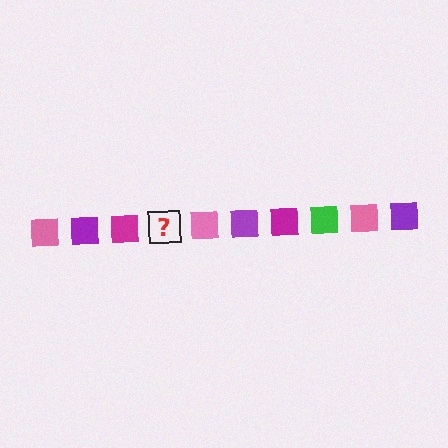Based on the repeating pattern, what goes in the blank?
The blank should be a green square.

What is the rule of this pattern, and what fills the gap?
The rule is that the pattern cycles through pink, purple, magenta, green squares. The gap should be filled with a green square.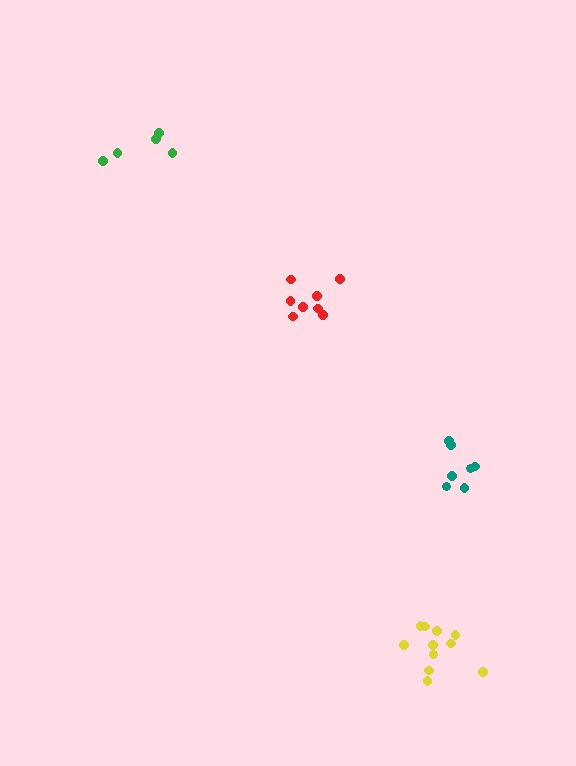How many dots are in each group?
Group 1: 8 dots, Group 2: 7 dots, Group 3: 11 dots, Group 4: 5 dots (31 total).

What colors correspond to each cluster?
The clusters are colored: red, teal, yellow, green.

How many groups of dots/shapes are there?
There are 4 groups.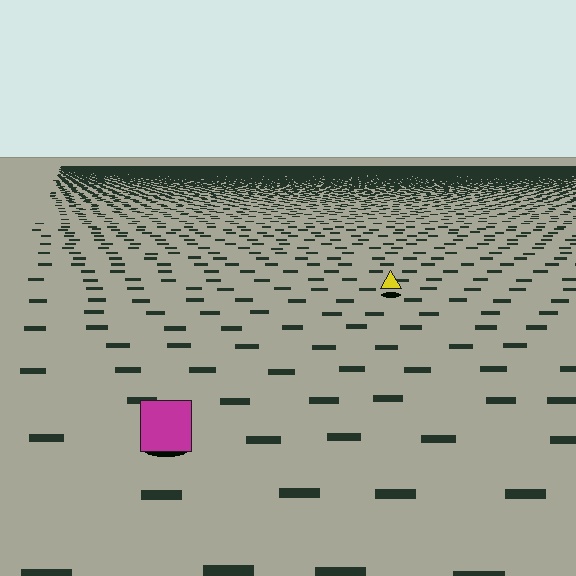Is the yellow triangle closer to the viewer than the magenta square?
No. The magenta square is closer — you can tell from the texture gradient: the ground texture is coarser near it.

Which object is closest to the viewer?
The magenta square is closest. The texture marks near it are larger and more spread out.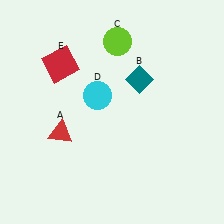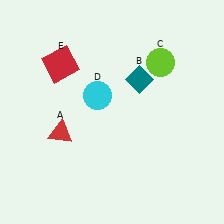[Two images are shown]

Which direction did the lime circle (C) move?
The lime circle (C) moved right.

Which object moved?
The lime circle (C) moved right.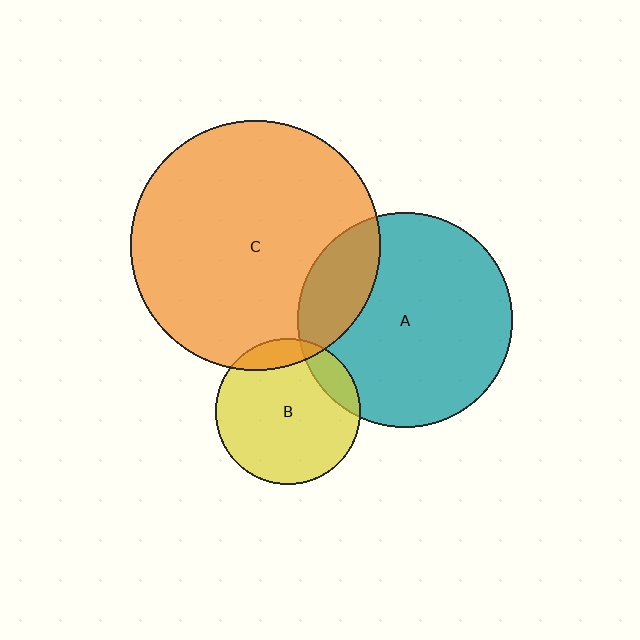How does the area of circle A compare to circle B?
Approximately 2.2 times.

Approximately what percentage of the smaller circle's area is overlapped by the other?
Approximately 10%.